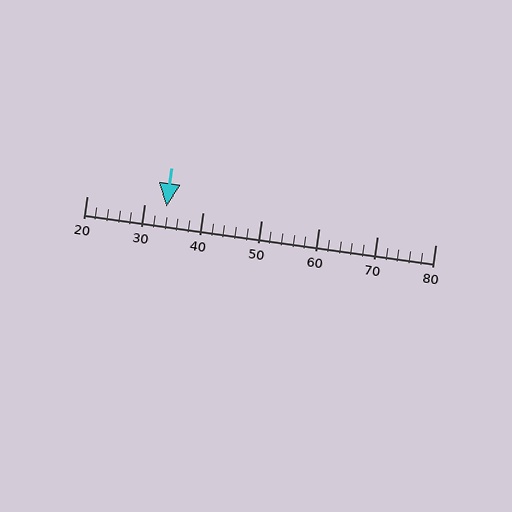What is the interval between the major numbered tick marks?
The major tick marks are spaced 10 units apart.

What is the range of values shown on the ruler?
The ruler shows values from 20 to 80.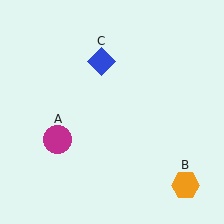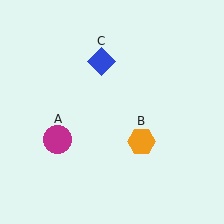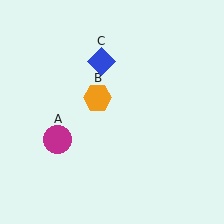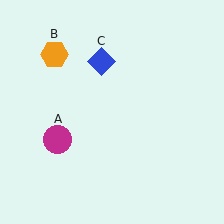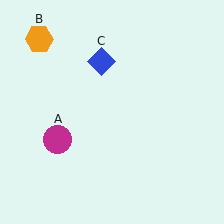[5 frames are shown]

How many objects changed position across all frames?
1 object changed position: orange hexagon (object B).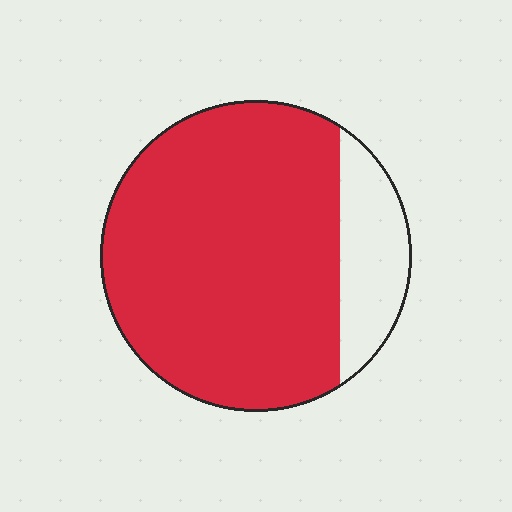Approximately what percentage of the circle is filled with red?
Approximately 85%.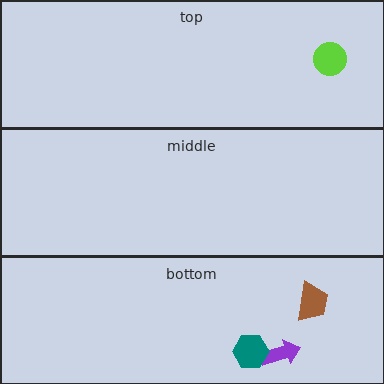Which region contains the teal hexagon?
The bottom region.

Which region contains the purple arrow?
The bottom region.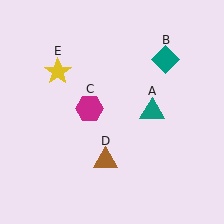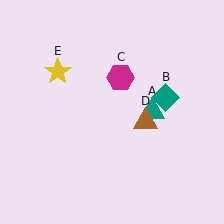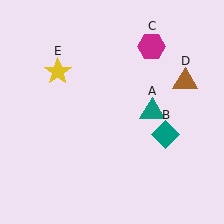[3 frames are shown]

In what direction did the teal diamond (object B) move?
The teal diamond (object B) moved down.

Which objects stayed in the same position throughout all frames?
Teal triangle (object A) and yellow star (object E) remained stationary.